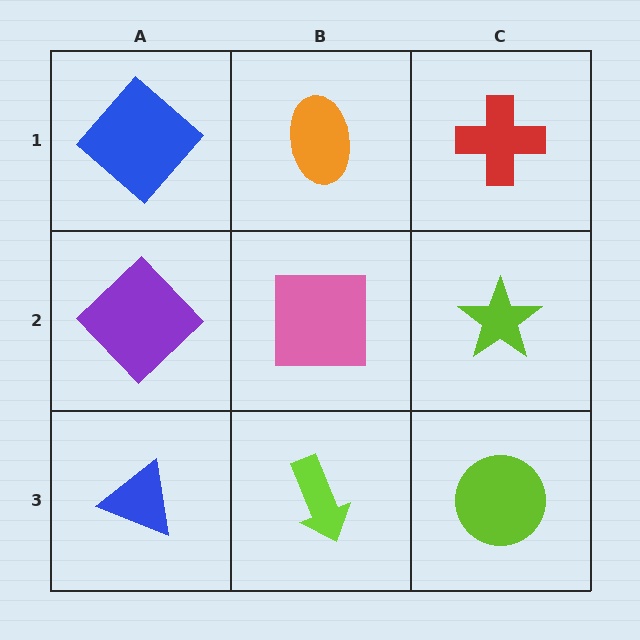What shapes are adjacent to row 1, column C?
A lime star (row 2, column C), an orange ellipse (row 1, column B).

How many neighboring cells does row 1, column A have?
2.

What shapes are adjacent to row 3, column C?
A lime star (row 2, column C), a lime arrow (row 3, column B).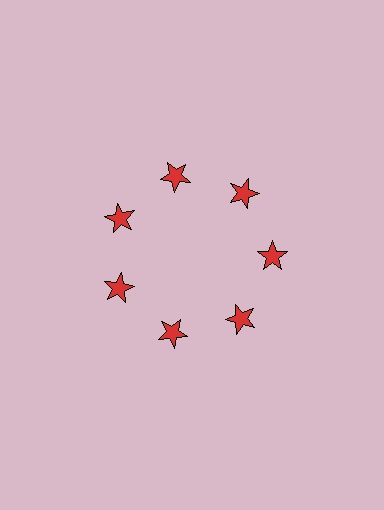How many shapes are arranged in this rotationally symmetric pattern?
There are 7 shapes, arranged in 7 groups of 1.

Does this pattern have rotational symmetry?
Yes, this pattern has 7-fold rotational symmetry. It looks the same after rotating 51 degrees around the center.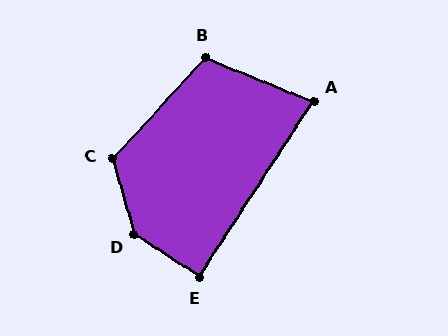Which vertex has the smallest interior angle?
A, at approximately 79 degrees.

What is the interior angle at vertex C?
Approximately 122 degrees (obtuse).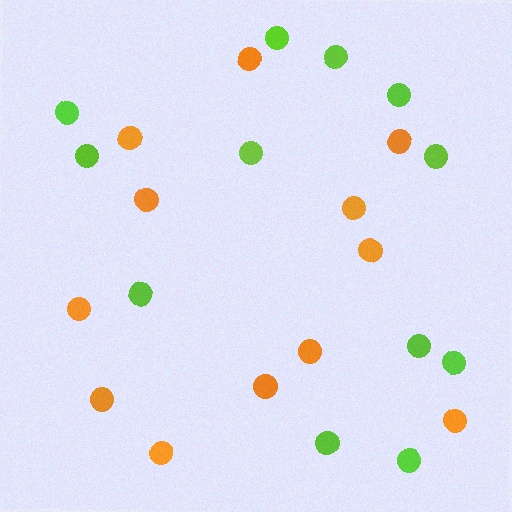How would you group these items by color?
There are 2 groups: one group of lime circles (12) and one group of orange circles (12).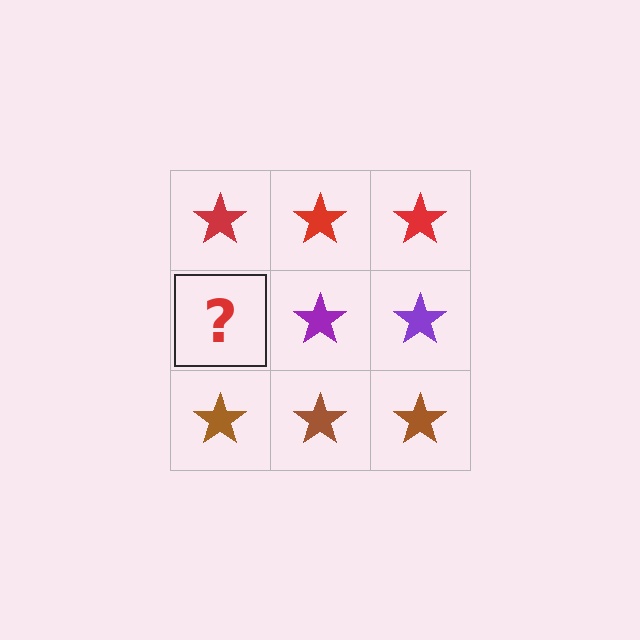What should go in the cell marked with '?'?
The missing cell should contain a purple star.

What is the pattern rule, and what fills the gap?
The rule is that each row has a consistent color. The gap should be filled with a purple star.